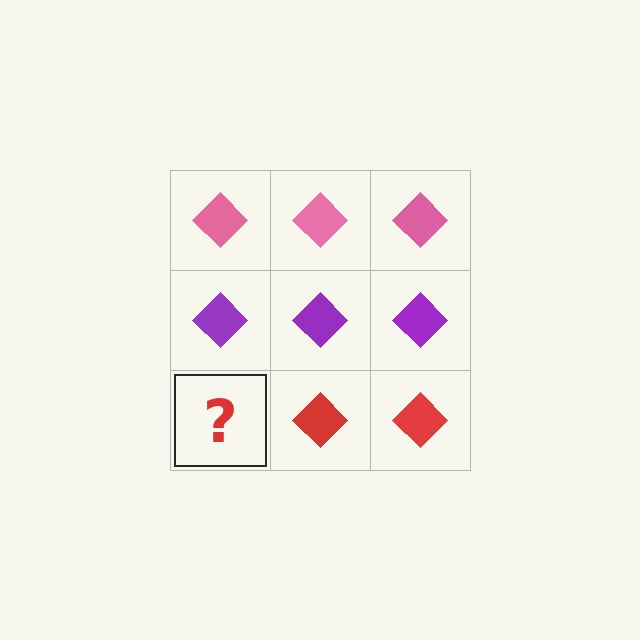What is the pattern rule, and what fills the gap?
The rule is that each row has a consistent color. The gap should be filled with a red diamond.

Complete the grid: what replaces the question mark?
The question mark should be replaced with a red diamond.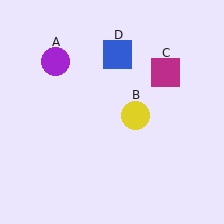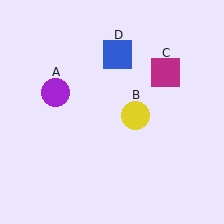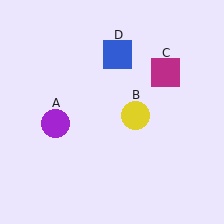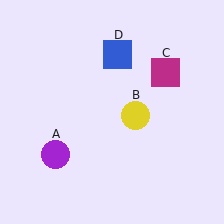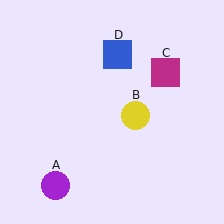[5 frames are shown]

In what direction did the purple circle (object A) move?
The purple circle (object A) moved down.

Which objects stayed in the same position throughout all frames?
Yellow circle (object B) and magenta square (object C) and blue square (object D) remained stationary.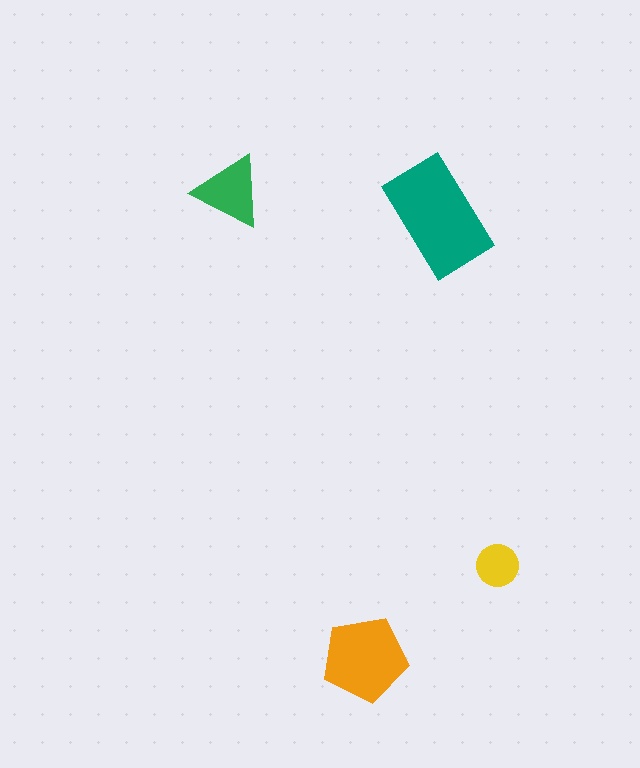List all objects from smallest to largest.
The yellow circle, the green triangle, the orange pentagon, the teal rectangle.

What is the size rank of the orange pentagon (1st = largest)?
2nd.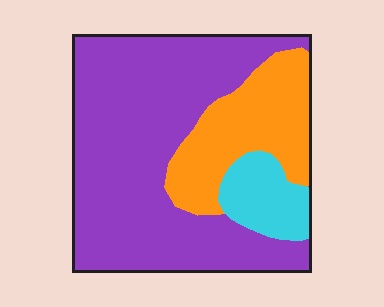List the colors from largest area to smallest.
From largest to smallest: purple, orange, cyan.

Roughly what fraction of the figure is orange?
Orange takes up about one quarter (1/4) of the figure.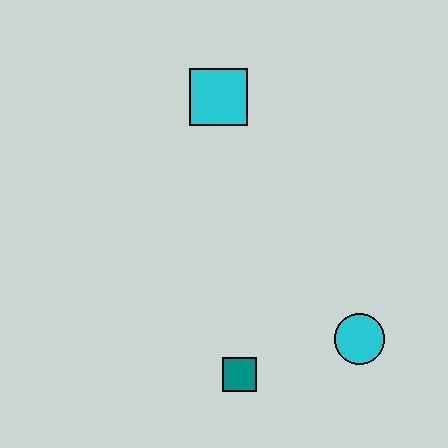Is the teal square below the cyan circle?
Yes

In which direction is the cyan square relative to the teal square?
The cyan square is above the teal square.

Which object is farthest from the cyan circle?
The cyan square is farthest from the cyan circle.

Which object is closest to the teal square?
The cyan circle is closest to the teal square.